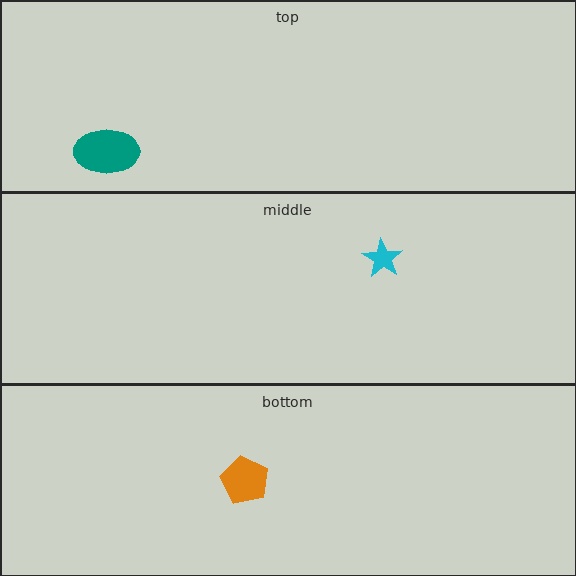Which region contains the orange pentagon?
The bottom region.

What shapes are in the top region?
The teal ellipse.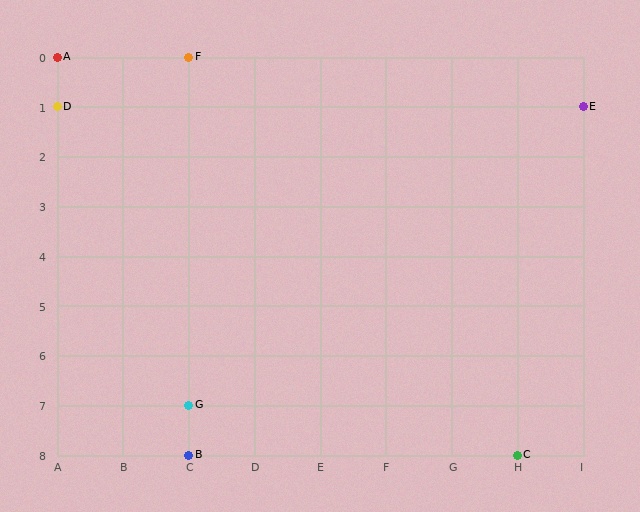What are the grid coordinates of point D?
Point D is at grid coordinates (A, 1).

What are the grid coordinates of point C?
Point C is at grid coordinates (H, 8).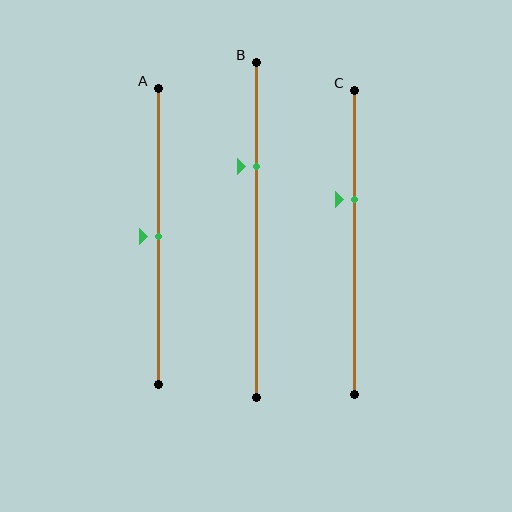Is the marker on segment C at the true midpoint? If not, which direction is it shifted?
No, the marker on segment C is shifted upward by about 14% of the segment length.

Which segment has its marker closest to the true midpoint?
Segment A has its marker closest to the true midpoint.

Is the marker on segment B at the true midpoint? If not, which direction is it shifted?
No, the marker on segment B is shifted upward by about 19% of the segment length.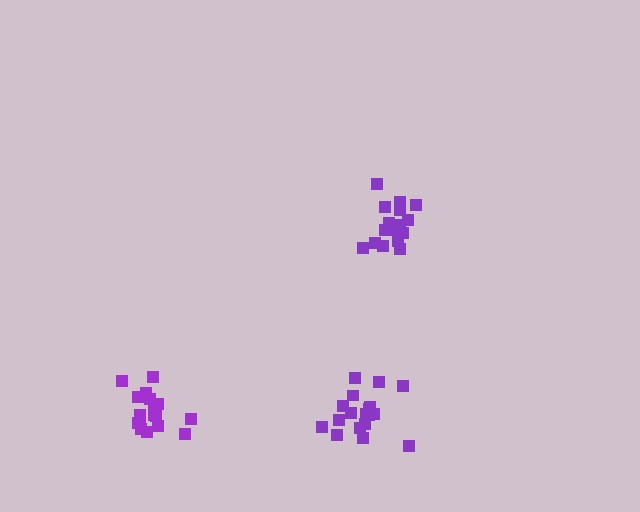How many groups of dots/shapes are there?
There are 3 groups.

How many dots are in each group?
Group 1: 18 dots, Group 2: 17 dots, Group 3: 18 dots (53 total).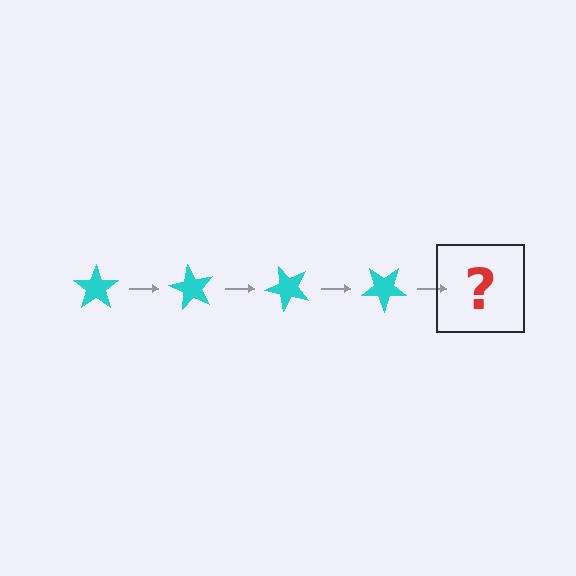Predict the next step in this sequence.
The next step is a cyan star rotated 240 degrees.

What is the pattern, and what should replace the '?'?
The pattern is that the star rotates 60 degrees each step. The '?' should be a cyan star rotated 240 degrees.